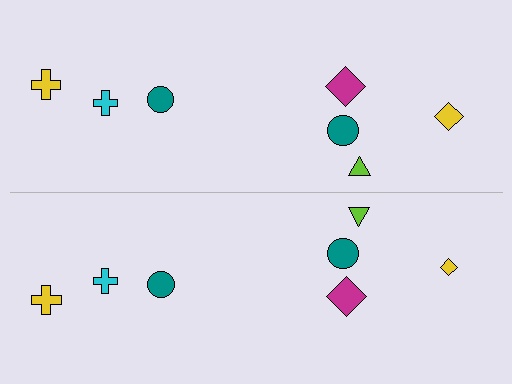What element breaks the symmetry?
The yellow diamond on the bottom side has a different size than its mirror counterpart.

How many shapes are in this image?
There are 14 shapes in this image.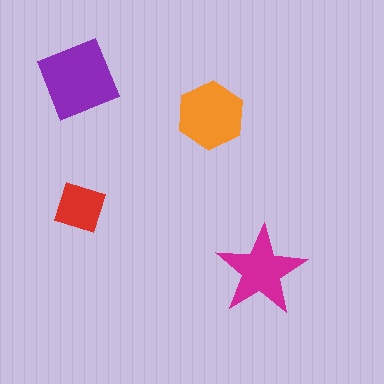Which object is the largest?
The purple square.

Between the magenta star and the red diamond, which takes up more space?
The magenta star.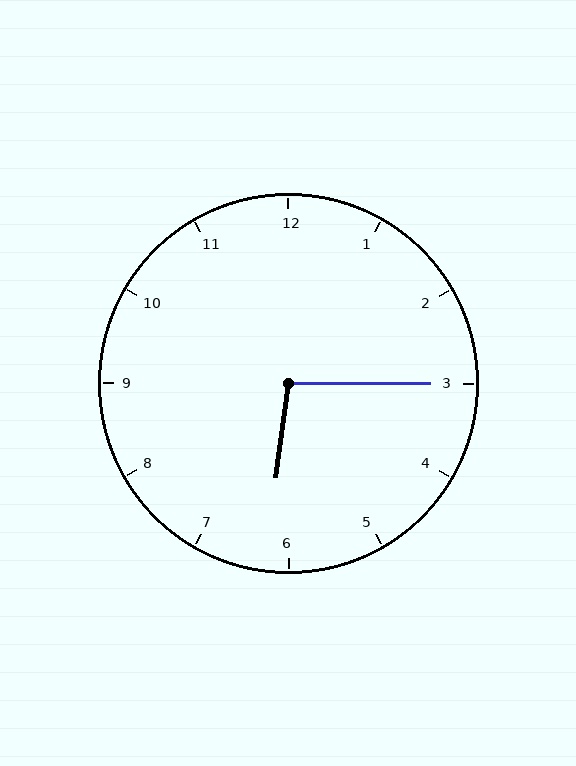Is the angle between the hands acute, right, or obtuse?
It is obtuse.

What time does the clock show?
6:15.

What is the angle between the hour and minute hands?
Approximately 98 degrees.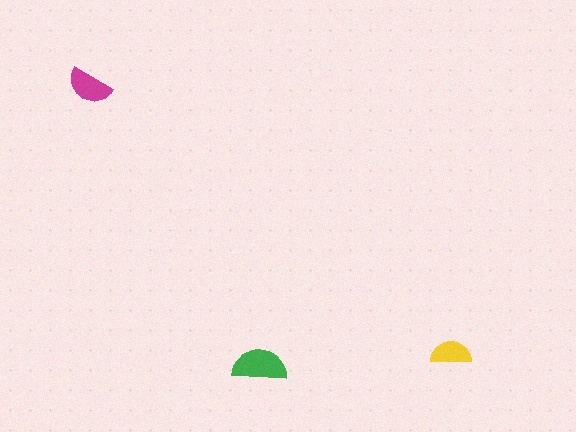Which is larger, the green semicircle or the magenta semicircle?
The green one.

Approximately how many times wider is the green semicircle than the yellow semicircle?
About 1.5 times wider.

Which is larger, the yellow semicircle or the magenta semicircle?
The magenta one.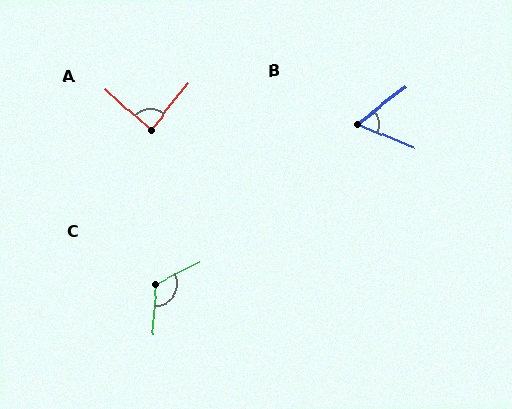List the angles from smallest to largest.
B (60°), A (86°), C (122°).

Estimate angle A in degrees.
Approximately 86 degrees.